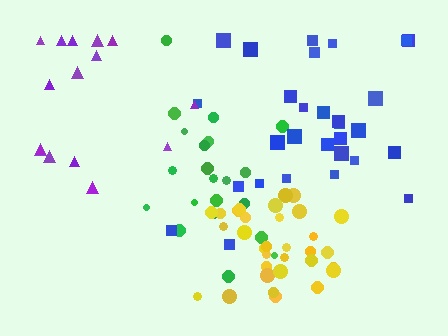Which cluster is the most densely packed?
Yellow.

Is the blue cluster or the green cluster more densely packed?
Blue.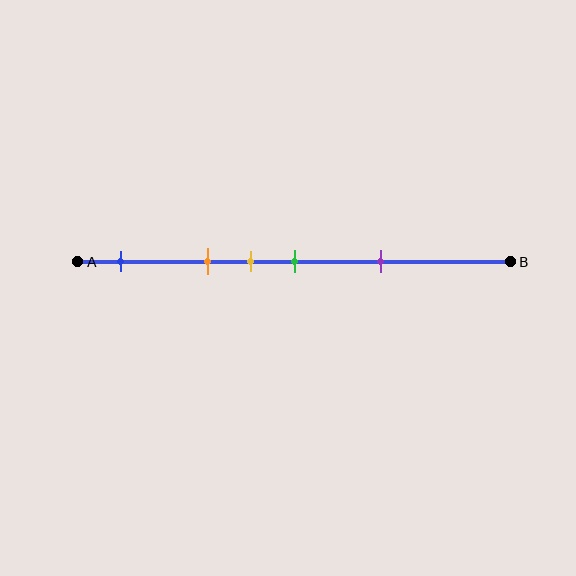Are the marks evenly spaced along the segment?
No, the marks are not evenly spaced.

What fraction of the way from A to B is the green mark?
The green mark is approximately 50% (0.5) of the way from A to B.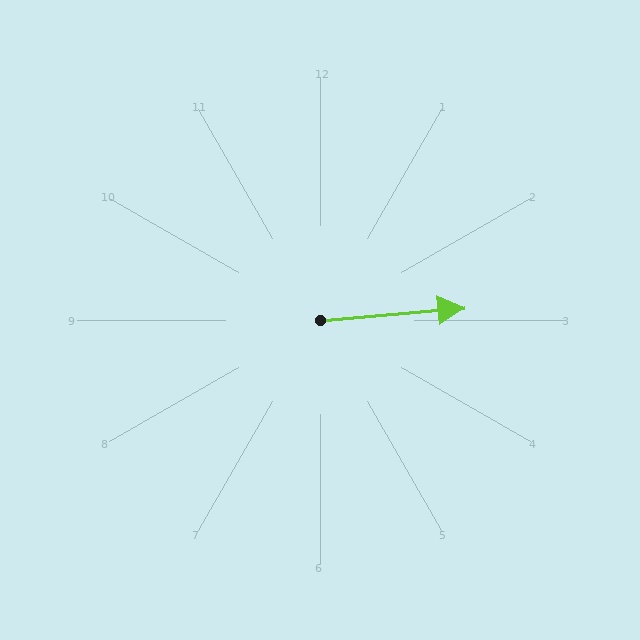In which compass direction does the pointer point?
East.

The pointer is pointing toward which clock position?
Roughly 3 o'clock.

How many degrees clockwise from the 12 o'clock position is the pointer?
Approximately 85 degrees.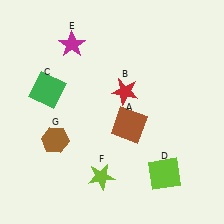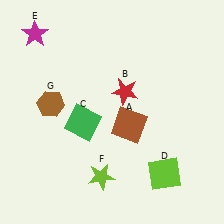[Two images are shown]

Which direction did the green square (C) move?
The green square (C) moved right.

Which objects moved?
The objects that moved are: the green square (C), the magenta star (E), the brown hexagon (G).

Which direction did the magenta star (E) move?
The magenta star (E) moved left.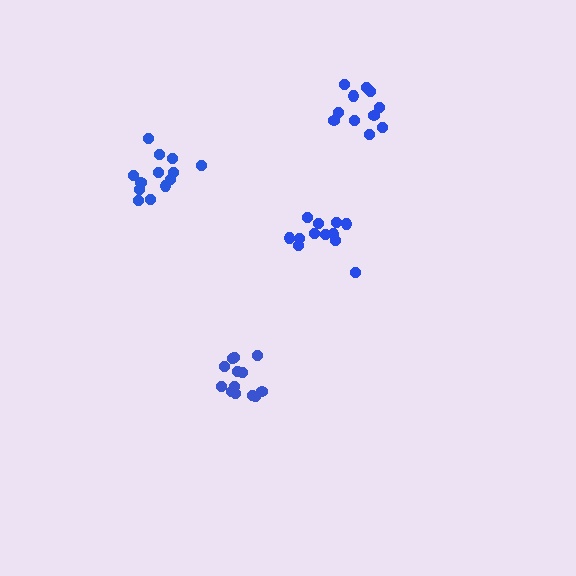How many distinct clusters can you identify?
There are 4 distinct clusters.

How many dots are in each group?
Group 1: 13 dots, Group 2: 12 dots, Group 3: 11 dots, Group 4: 13 dots (49 total).